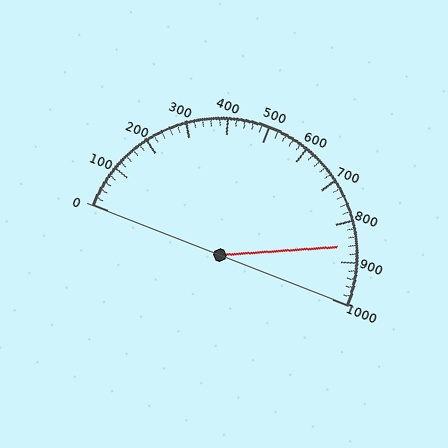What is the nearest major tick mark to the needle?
The nearest major tick mark is 900.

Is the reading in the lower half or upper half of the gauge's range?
The reading is in the upper half of the range (0 to 1000).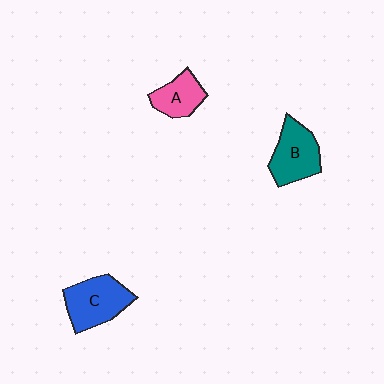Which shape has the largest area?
Shape C (blue).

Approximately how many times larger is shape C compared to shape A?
Approximately 1.5 times.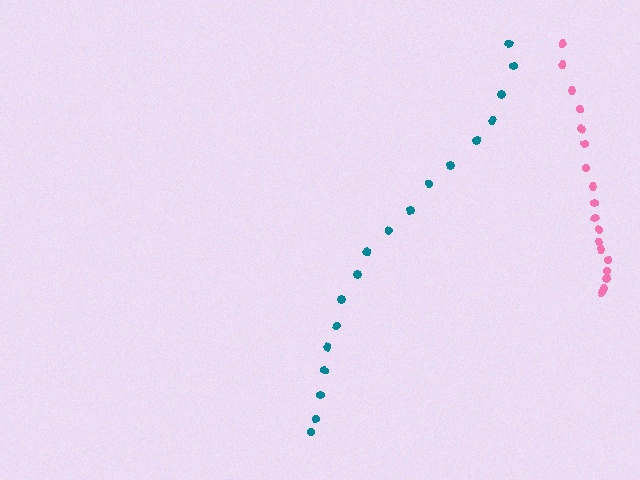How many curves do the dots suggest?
There are 2 distinct paths.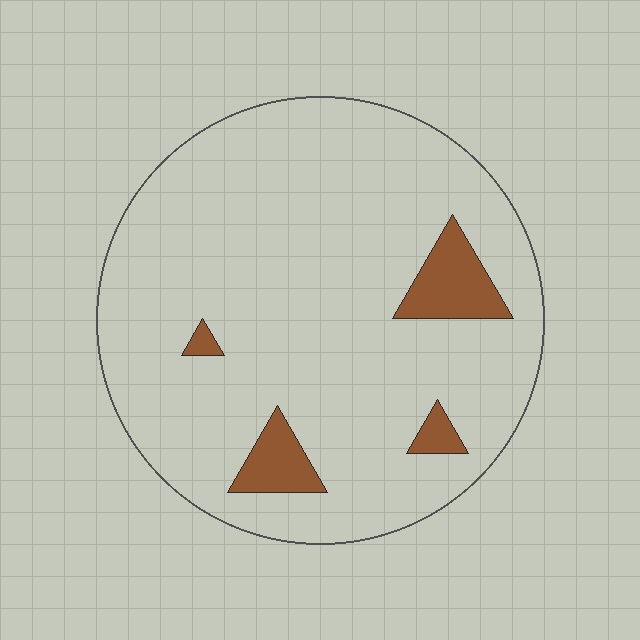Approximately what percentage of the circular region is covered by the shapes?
Approximately 10%.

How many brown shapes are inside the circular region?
4.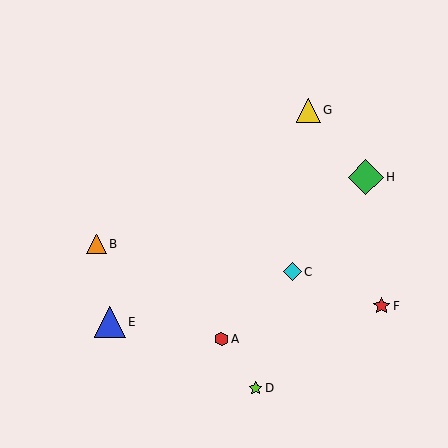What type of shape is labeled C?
Shape C is a cyan diamond.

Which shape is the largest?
The green diamond (labeled H) is the largest.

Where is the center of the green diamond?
The center of the green diamond is at (366, 177).